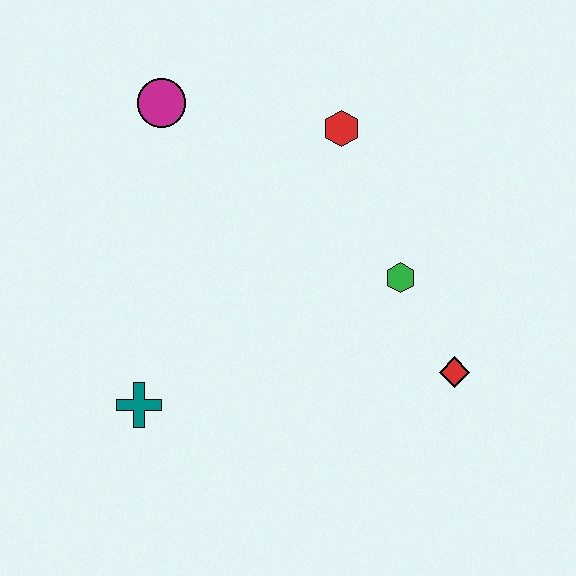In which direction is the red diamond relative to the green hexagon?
The red diamond is below the green hexagon.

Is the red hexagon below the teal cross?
No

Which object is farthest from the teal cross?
The red hexagon is farthest from the teal cross.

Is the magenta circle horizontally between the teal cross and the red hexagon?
Yes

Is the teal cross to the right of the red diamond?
No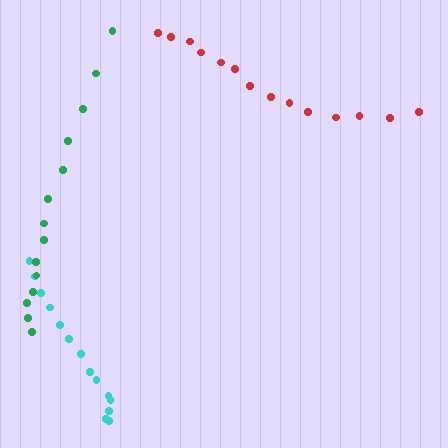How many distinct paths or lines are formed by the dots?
There are 3 distinct paths.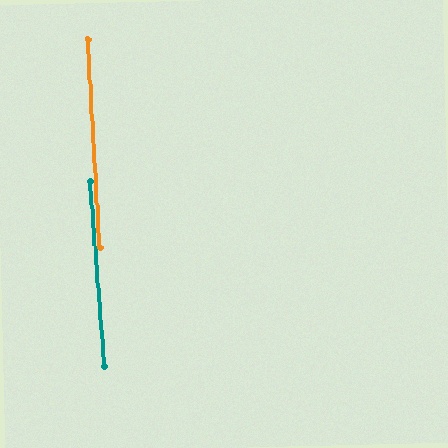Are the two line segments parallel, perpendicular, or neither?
Parallel — their directions differ by only 1.2°.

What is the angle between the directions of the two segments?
Approximately 1 degree.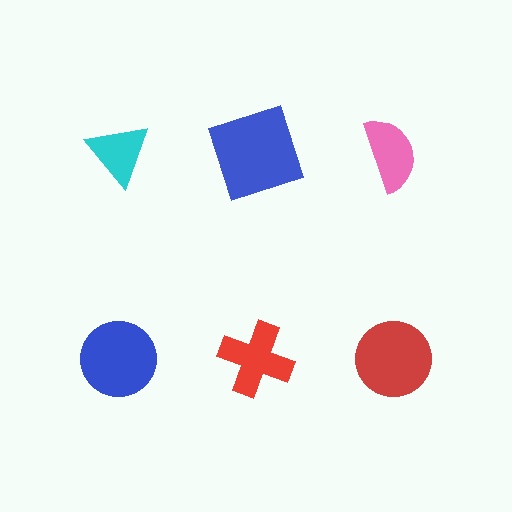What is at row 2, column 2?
A red cross.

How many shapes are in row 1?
3 shapes.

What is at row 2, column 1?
A blue circle.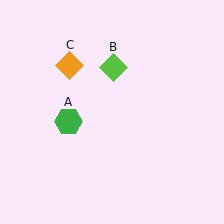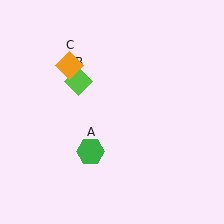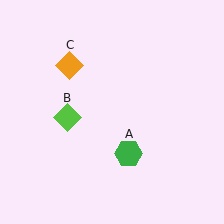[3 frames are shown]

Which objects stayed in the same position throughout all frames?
Orange diamond (object C) remained stationary.